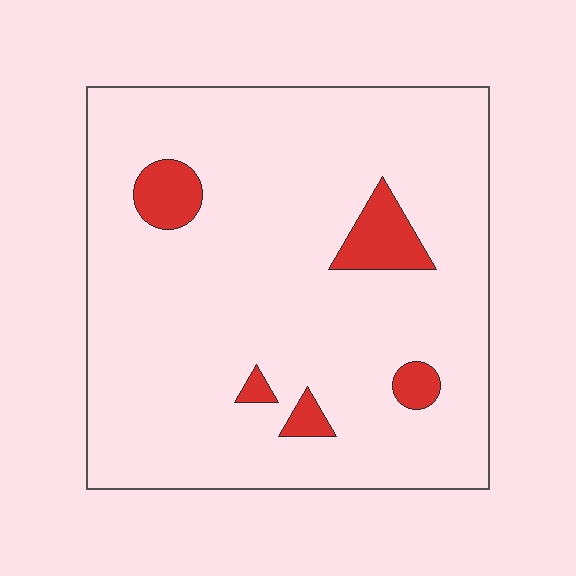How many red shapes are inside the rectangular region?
5.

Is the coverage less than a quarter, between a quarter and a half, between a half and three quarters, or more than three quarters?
Less than a quarter.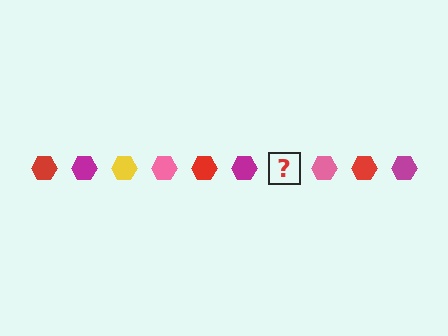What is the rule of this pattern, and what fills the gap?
The rule is that the pattern cycles through red, magenta, yellow, pink hexagons. The gap should be filled with a yellow hexagon.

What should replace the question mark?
The question mark should be replaced with a yellow hexagon.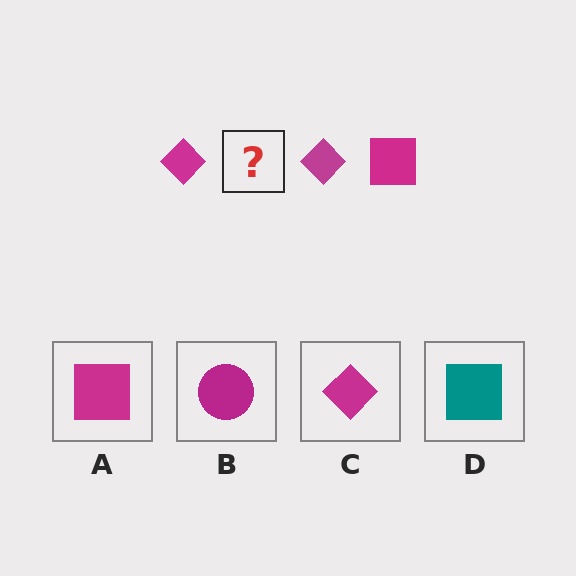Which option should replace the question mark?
Option A.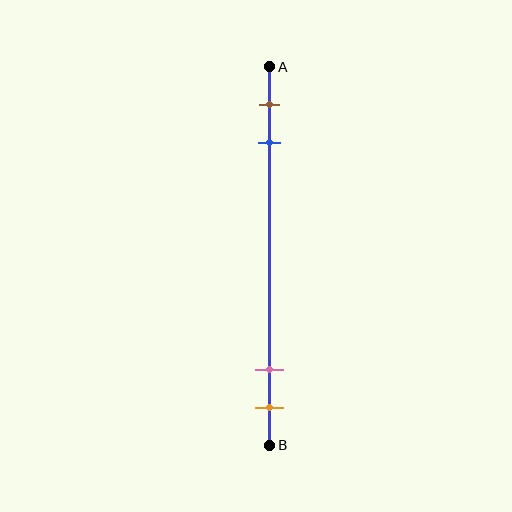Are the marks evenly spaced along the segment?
No, the marks are not evenly spaced.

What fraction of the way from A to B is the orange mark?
The orange mark is approximately 90% (0.9) of the way from A to B.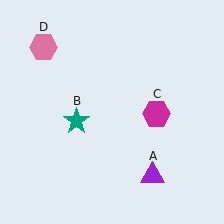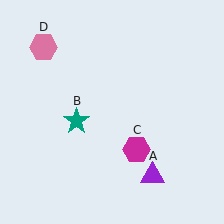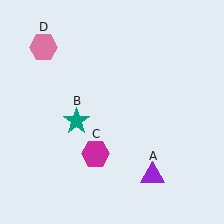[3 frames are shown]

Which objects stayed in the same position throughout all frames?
Purple triangle (object A) and teal star (object B) and pink hexagon (object D) remained stationary.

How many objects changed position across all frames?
1 object changed position: magenta hexagon (object C).